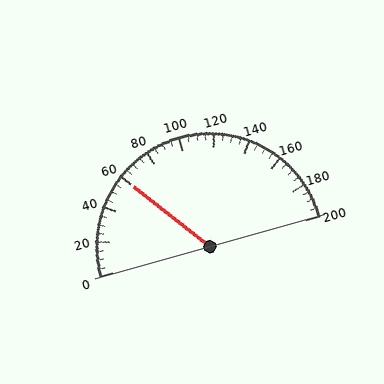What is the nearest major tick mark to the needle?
The nearest major tick mark is 60.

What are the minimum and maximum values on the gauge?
The gauge ranges from 0 to 200.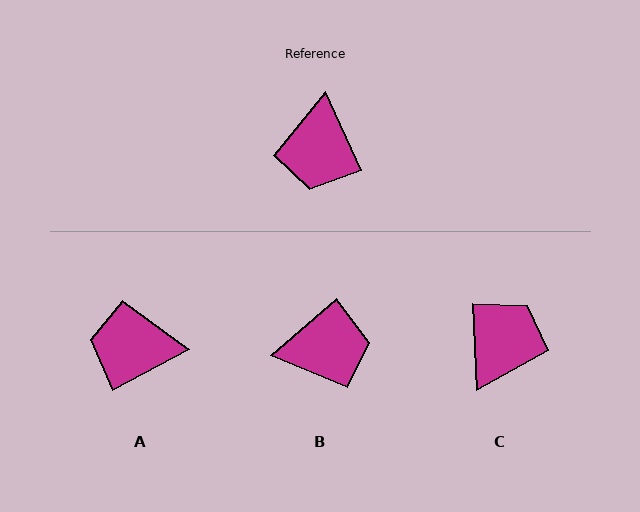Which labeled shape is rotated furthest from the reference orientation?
C, about 158 degrees away.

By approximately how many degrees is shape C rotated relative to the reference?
Approximately 158 degrees counter-clockwise.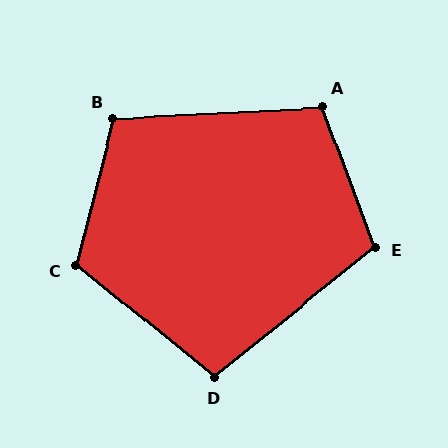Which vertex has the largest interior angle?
C, at approximately 115 degrees.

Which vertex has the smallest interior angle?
D, at approximately 102 degrees.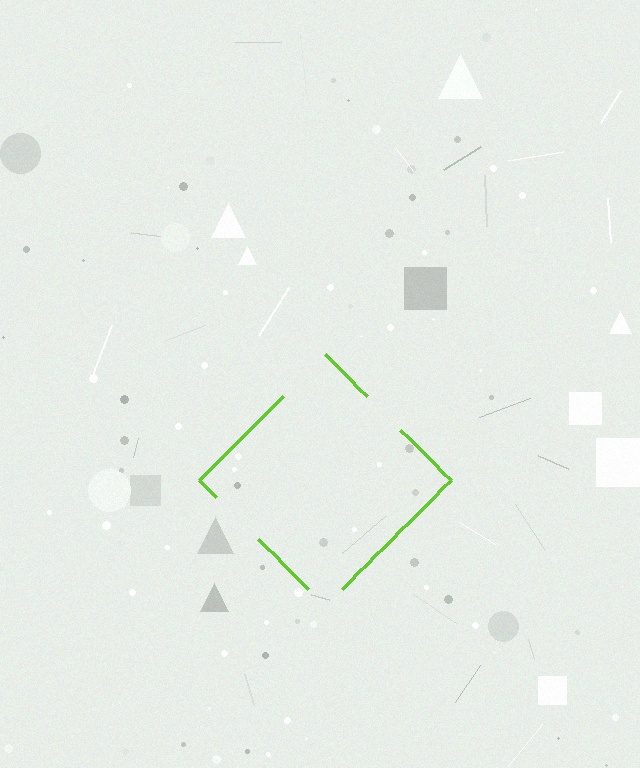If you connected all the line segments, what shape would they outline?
They would outline a diamond.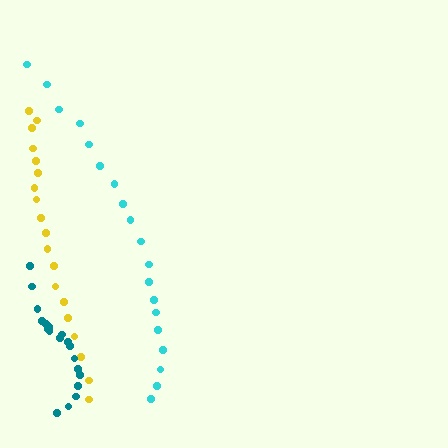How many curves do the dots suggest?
There are 3 distinct paths.